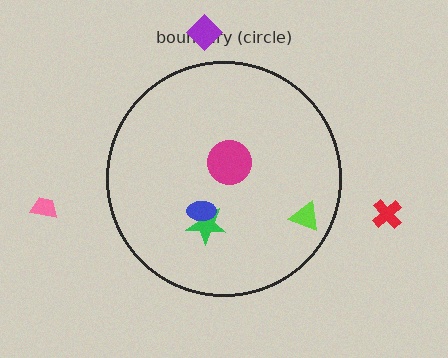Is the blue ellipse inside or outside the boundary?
Inside.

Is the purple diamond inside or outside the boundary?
Outside.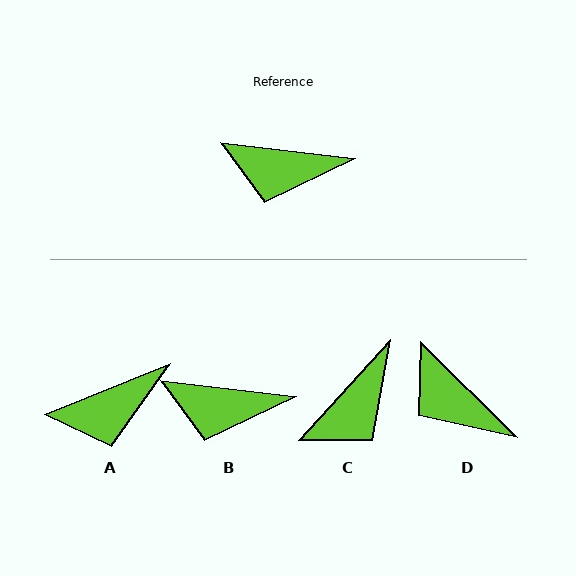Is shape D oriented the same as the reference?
No, it is off by about 38 degrees.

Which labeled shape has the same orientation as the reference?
B.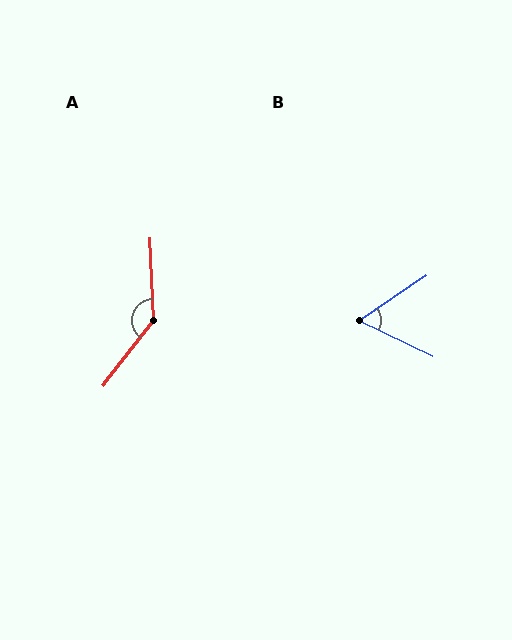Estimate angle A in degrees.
Approximately 140 degrees.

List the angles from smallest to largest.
B (59°), A (140°).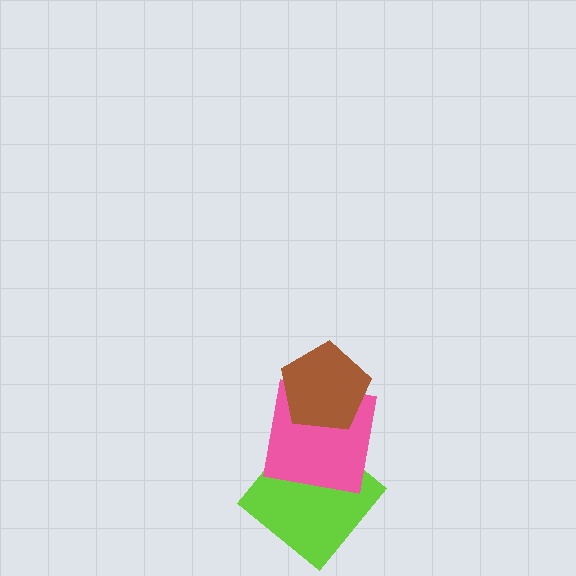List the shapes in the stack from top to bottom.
From top to bottom: the brown pentagon, the pink square, the lime diamond.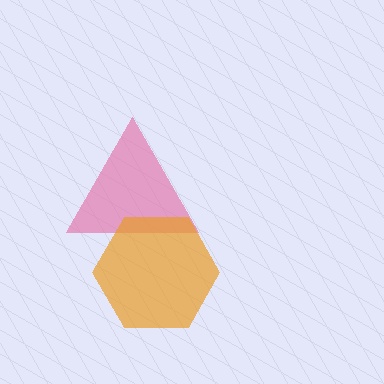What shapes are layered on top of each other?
The layered shapes are: a pink triangle, an orange hexagon.